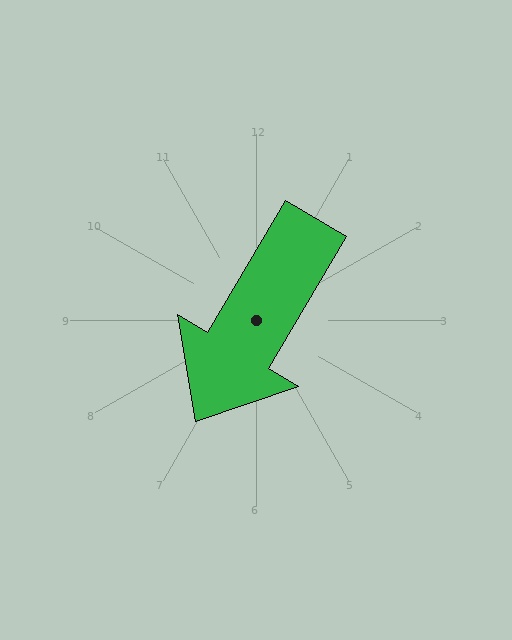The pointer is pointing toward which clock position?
Roughly 7 o'clock.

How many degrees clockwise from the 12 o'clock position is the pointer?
Approximately 211 degrees.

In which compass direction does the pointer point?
Southwest.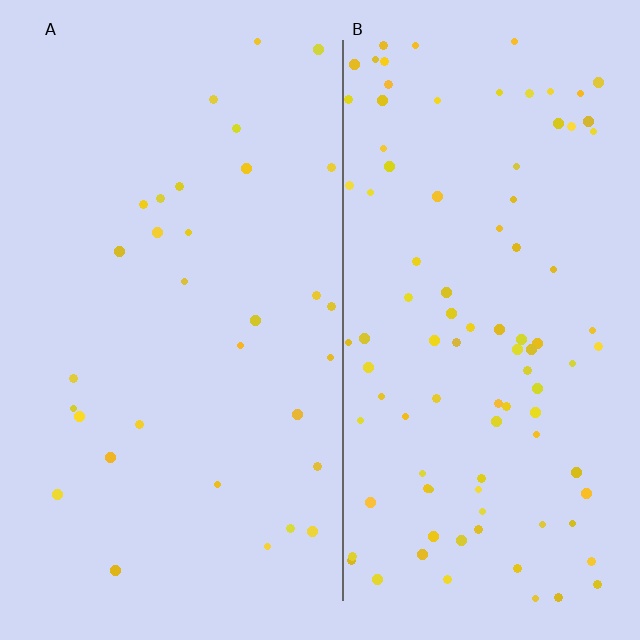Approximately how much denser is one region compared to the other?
Approximately 3.1× — region B over region A.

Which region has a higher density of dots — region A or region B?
B (the right).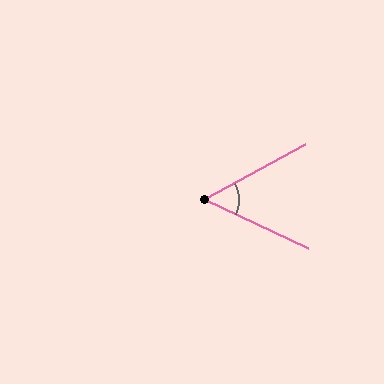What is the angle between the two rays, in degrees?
Approximately 54 degrees.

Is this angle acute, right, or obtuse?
It is acute.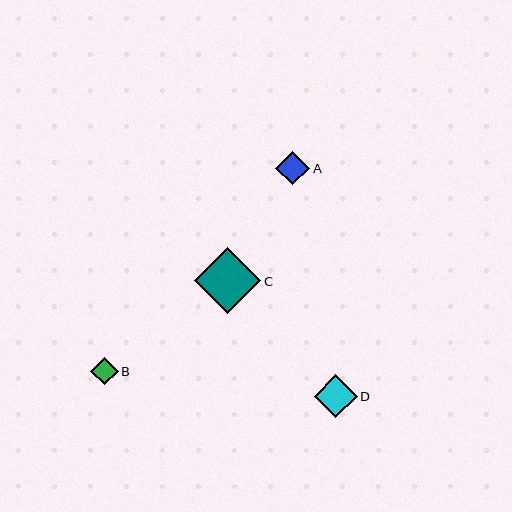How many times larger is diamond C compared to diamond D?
Diamond C is approximately 1.5 times the size of diamond D.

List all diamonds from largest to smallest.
From largest to smallest: C, D, A, B.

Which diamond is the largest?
Diamond C is the largest with a size of approximately 66 pixels.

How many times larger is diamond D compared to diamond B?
Diamond D is approximately 1.6 times the size of diamond B.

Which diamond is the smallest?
Diamond B is the smallest with a size of approximately 27 pixels.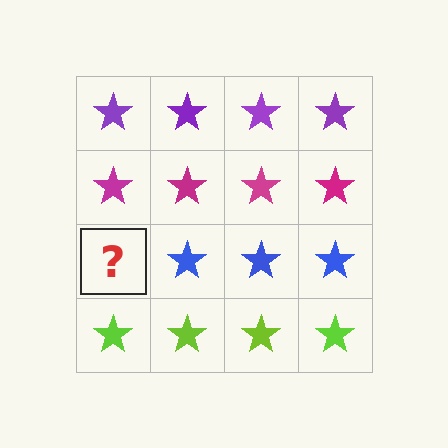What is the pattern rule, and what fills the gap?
The rule is that each row has a consistent color. The gap should be filled with a blue star.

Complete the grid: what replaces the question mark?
The question mark should be replaced with a blue star.